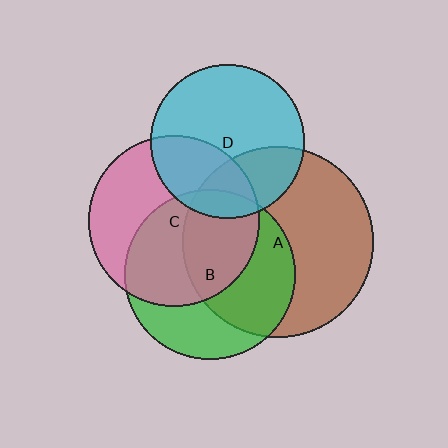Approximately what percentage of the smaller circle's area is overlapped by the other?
Approximately 55%.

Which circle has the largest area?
Circle A (brown).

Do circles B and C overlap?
Yes.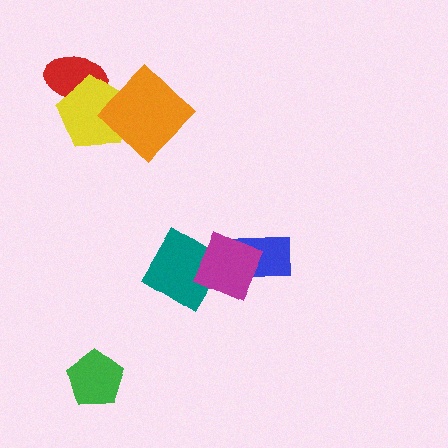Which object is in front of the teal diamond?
The magenta square is in front of the teal diamond.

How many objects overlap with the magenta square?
2 objects overlap with the magenta square.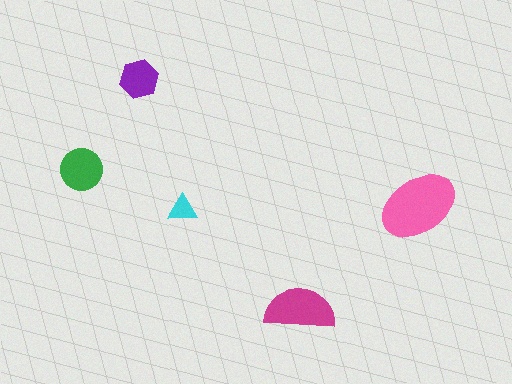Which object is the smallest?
The cyan triangle.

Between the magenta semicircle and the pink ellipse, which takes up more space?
The pink ellipse.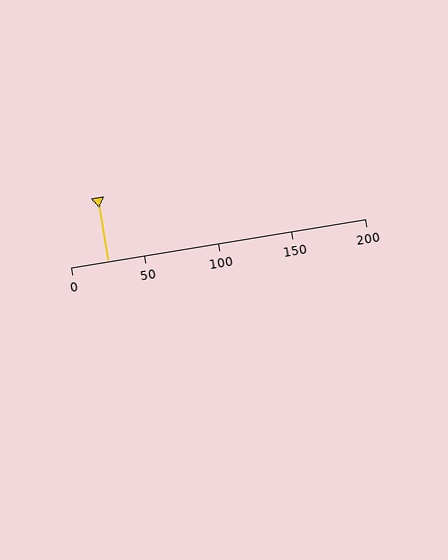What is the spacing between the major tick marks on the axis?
The major ticks are spaced 50 apart.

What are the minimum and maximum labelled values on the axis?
The axis runs from 0 to 200.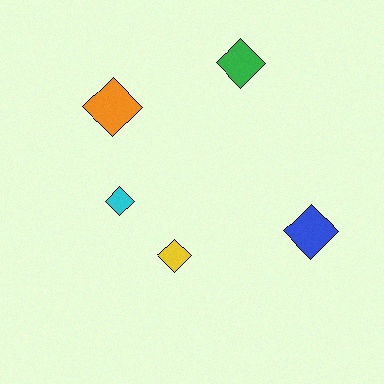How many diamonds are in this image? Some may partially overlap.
There are 5 diamonds.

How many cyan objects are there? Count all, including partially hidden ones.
There is 1 cyan object.